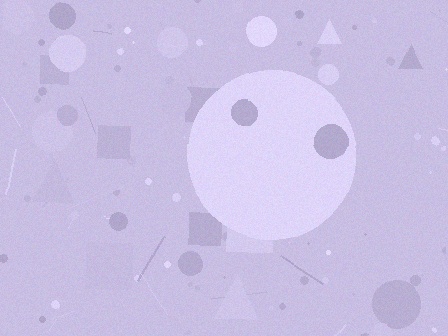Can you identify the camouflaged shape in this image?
The camouflaged shape is a circle.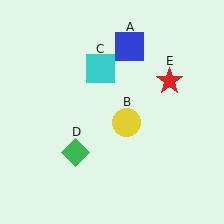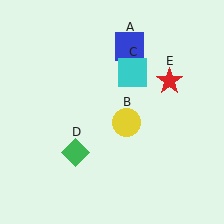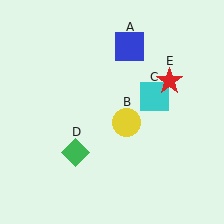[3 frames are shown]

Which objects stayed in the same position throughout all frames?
Blue square (object A) and yellow circle (object B) and green diamond (object D) and red star (object E) remained stationary.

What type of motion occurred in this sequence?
The cyan square (object C) rotated clockwise around the center of the scene.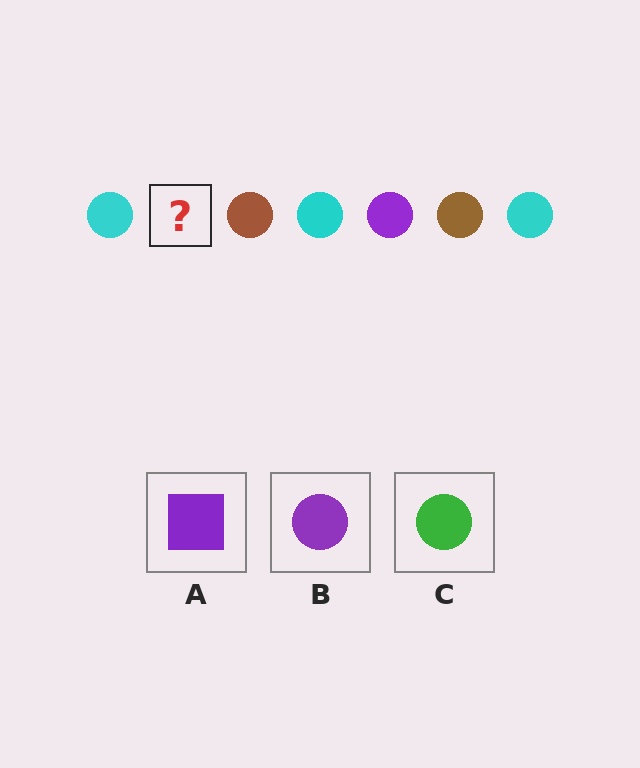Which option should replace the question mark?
Option B.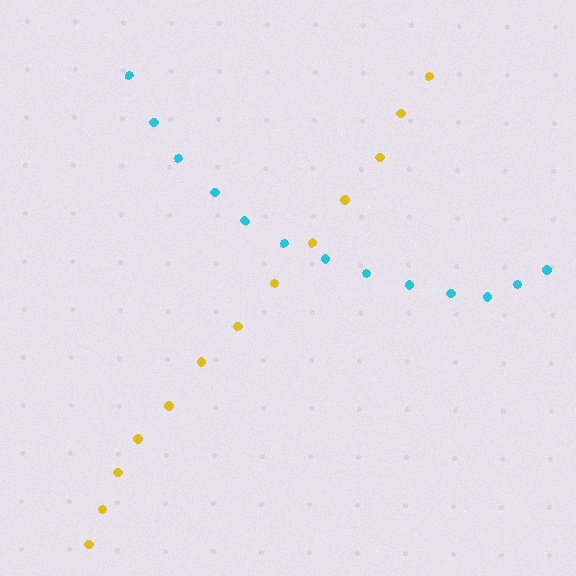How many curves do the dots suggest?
There are 2 distinct paths.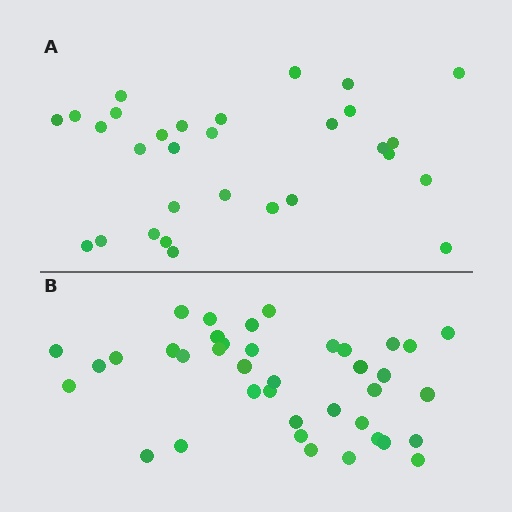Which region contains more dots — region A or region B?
Region B (the bottom region) has more dots.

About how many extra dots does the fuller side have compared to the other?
Region B has roughly 8 or so more dots than region A.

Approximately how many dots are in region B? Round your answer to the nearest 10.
About 40 dots. (The exact count is 39, which rounds to 40.)